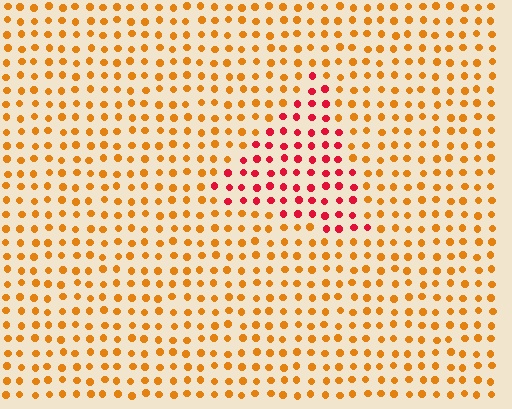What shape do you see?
I see a triangle.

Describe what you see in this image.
The image is filled with small orange elements in a uniform arrangement. A triangle-shaped region is visible where the elements are tinted to a slightly different hue, forming a subtle color boundary.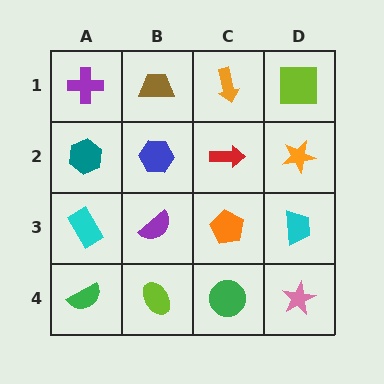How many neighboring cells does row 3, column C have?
4.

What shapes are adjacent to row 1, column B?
A blue hexagon (row 2, column B), a purple cross (row 1, column A), an orange arrow (row 1, column C).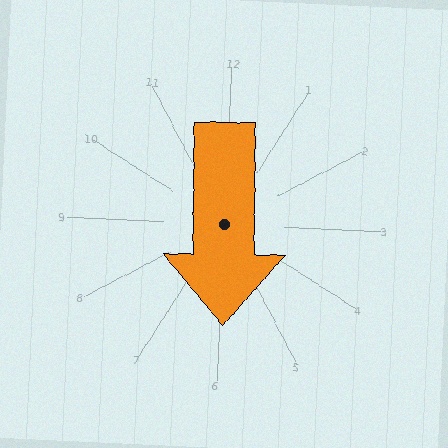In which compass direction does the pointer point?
South.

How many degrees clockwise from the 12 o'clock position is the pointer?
Approximately 178 degrees.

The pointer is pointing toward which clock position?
Roughly 6 o'clock.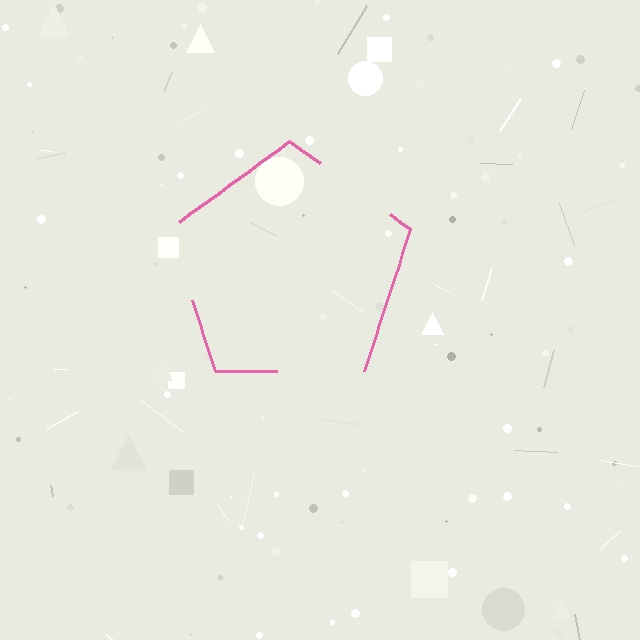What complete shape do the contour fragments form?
The contour fragments form a pentagon.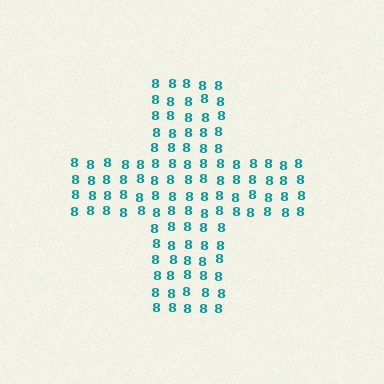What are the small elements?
The small elements are digit 8's.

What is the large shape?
The large shape is a cross.